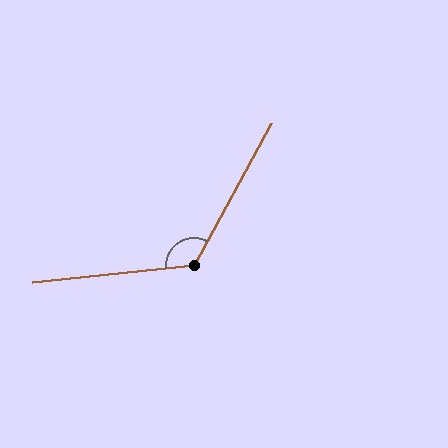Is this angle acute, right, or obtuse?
It is obtuse.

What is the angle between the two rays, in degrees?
Approximately 125 degrees.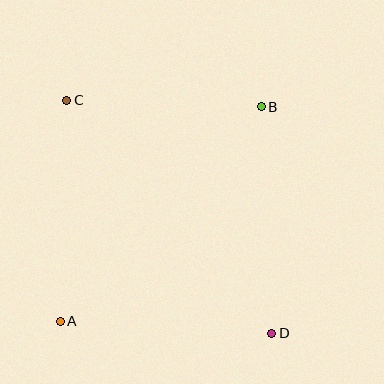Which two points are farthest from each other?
Points C and D are farthest from each other.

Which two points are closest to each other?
Points B and C are closest to each other.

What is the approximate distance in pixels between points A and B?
The distance between A and B is approximately 294 pixels.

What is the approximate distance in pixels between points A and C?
The distance between A and C is approximately 221 pixels.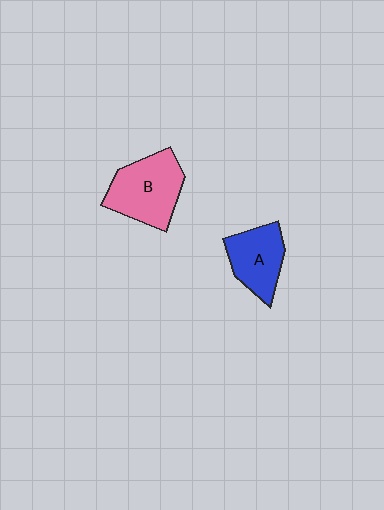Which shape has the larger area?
Shape B (pink).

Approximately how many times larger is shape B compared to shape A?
Approximately 1.3 times.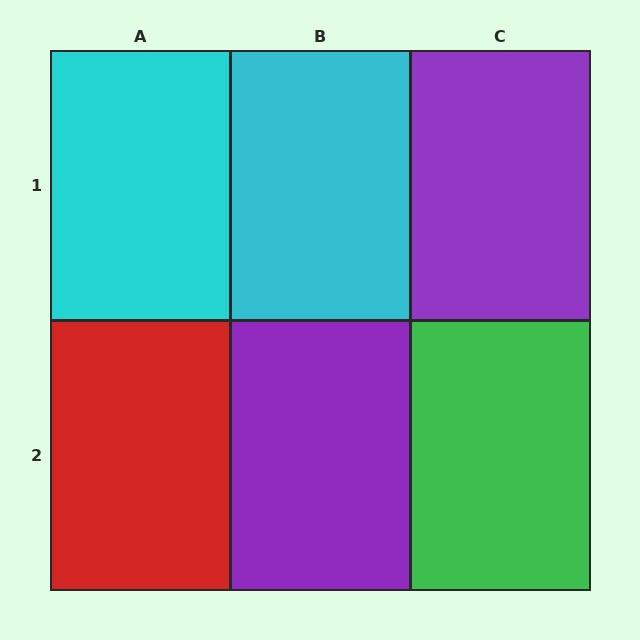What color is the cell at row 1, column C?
Purple.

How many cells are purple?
2 cells are purple.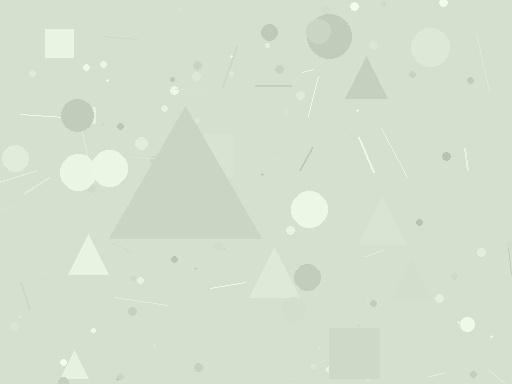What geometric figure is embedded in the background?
A triangle is embedded in the background.